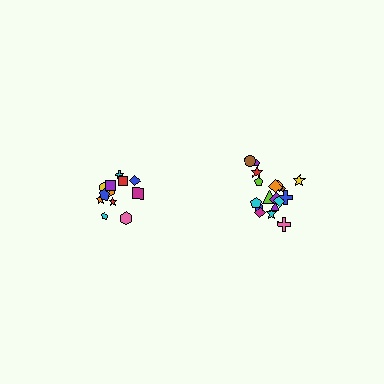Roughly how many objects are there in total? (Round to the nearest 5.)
Roughly 30 objects in total.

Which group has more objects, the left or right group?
The right group.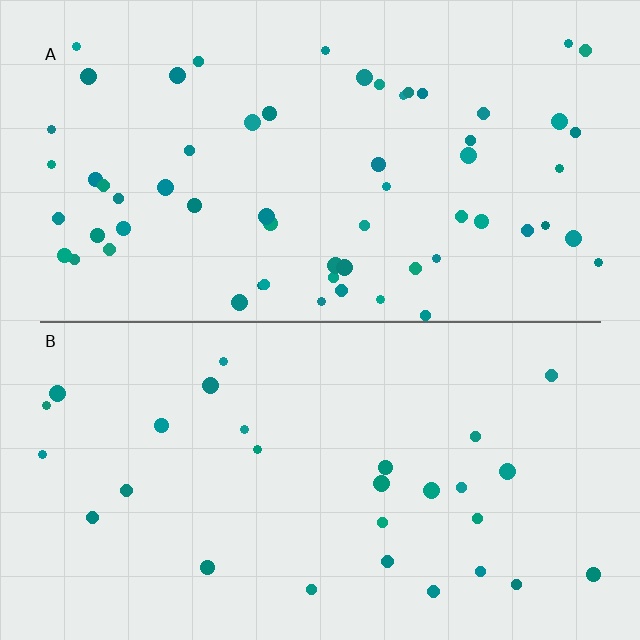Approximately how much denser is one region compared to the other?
Approximately 2.2× — region A over region B.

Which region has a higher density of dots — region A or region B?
A (the top).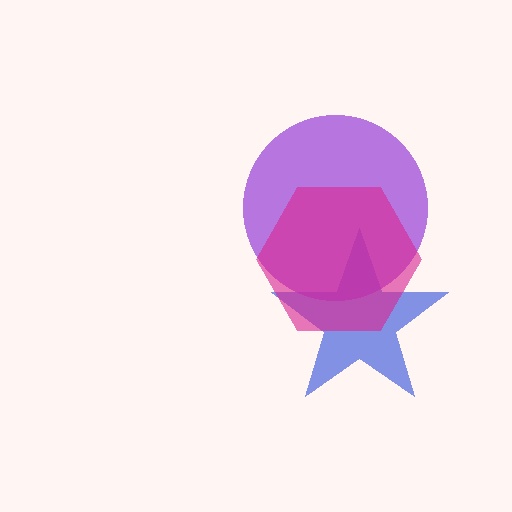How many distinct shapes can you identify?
There are 3 distinct shapes: a blue star, a purple circle, a magenta hexagon.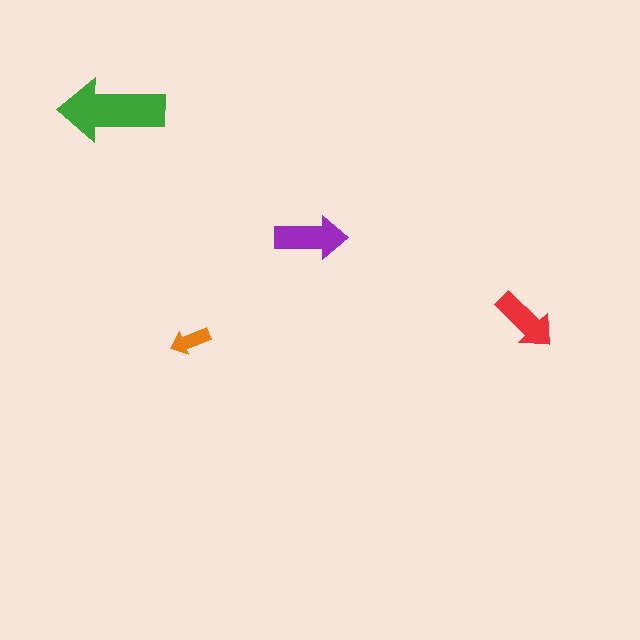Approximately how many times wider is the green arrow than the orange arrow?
About 2.5 times wider.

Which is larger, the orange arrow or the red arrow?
The red one.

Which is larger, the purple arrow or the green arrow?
The green one.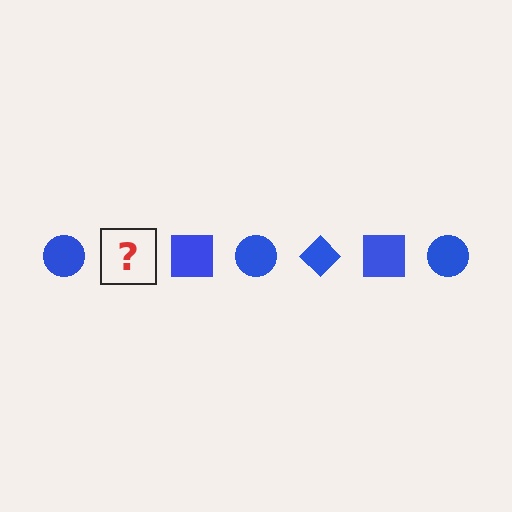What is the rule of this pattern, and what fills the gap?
The rule is that the pattern cycles through circle, diamond, square shapes in blue. The gap should be filled with a blue diamond.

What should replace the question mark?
The question mark should be replaced with a blue diamond.